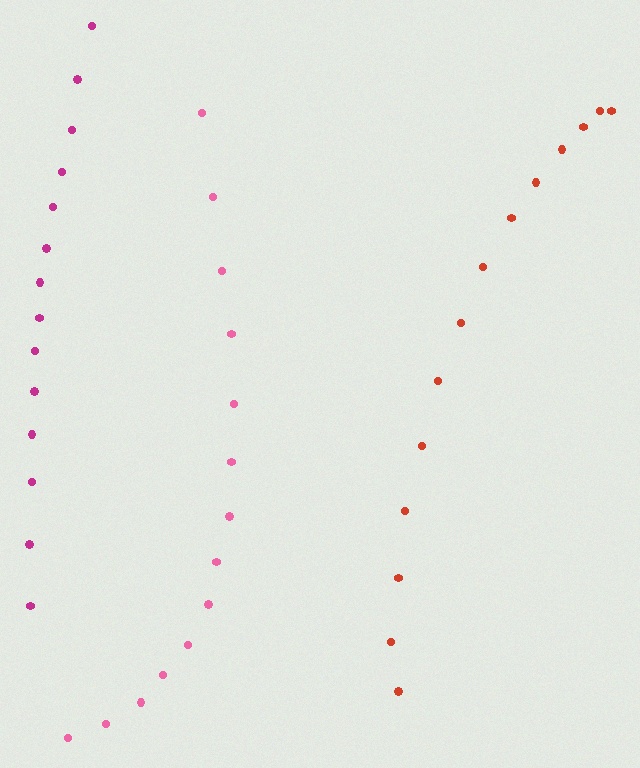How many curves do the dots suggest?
There are 3 distinct paths.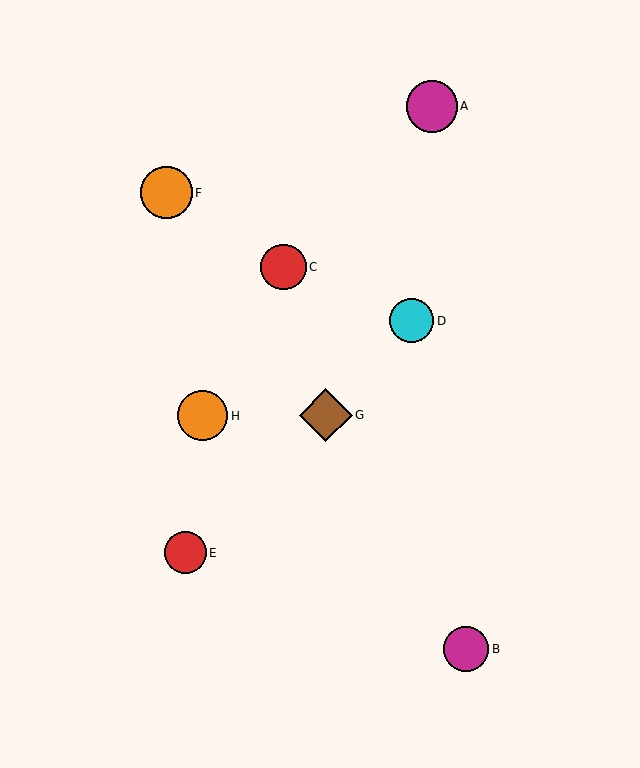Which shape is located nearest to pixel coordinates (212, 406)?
The orange circle (labeled H) at (203, 416) is nearest to that location.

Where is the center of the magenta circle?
The center of the magenta circle is at (466, 649).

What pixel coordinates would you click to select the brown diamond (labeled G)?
Click at (326, 415) to select the brown diamond G.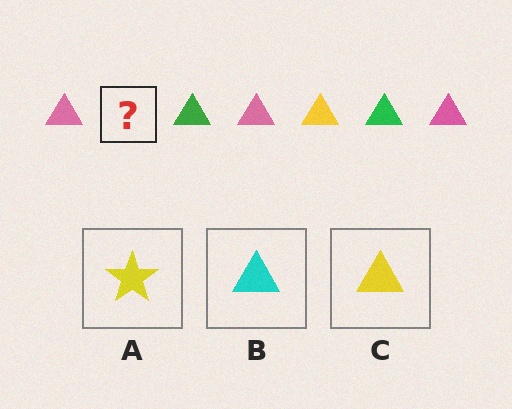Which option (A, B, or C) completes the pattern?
C.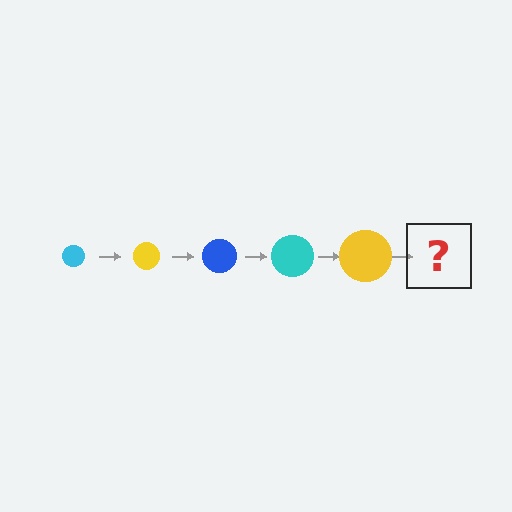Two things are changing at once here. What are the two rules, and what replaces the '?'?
The two rules are that the circle grows larger each step and the color cycles through cyan, yellow, and blue. The '?' should be a blue circle, larger than the previous one.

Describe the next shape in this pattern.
It should be a blue circle, larger than the previous one.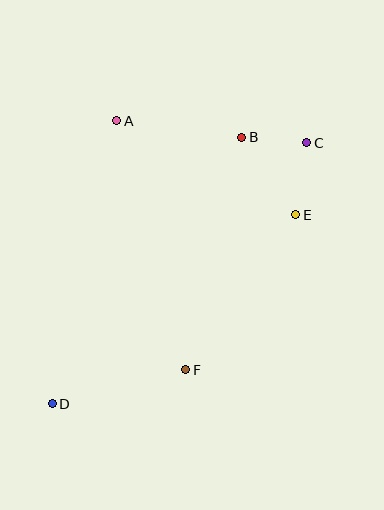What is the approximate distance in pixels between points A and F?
The distance between A and F is approximately 258 pixels.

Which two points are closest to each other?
Points B and C are closest to each other.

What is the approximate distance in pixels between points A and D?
The distance between A and D is approximately 290 pixels.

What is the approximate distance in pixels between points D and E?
The distance between D and E is approximately 308 pixels.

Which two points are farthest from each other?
Points C and D are farthest from each other.